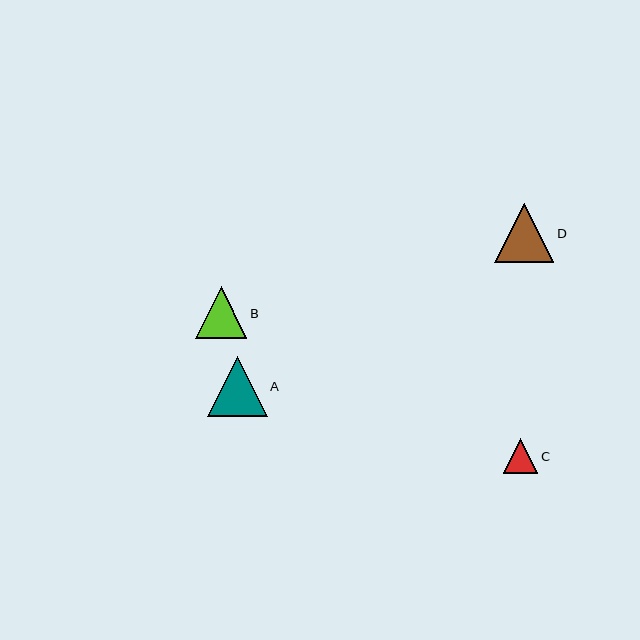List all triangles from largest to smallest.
From largest to smallest: A, D, B, C.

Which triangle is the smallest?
Triangle C is the smallest with a size of approximately 35 pixels.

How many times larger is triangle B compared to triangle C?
Triangle B is approximately 1.5 times the size of triangle C.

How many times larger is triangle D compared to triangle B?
Triangle D is approximately 1.1 times the size of triangle B.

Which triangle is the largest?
Triangle A is the largest with a size of approximately 60 pixels.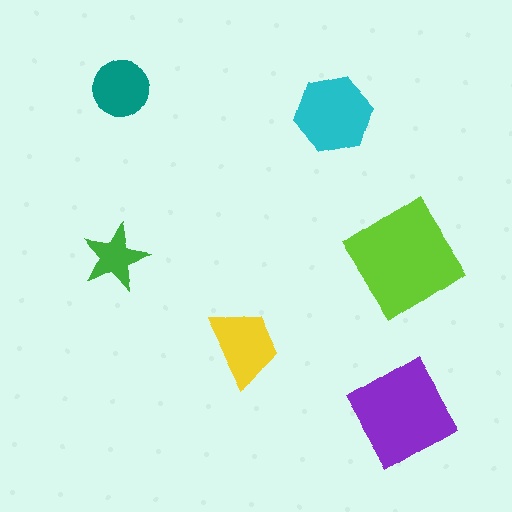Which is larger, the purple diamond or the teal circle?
The purple diamond.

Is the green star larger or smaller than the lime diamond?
Smaller.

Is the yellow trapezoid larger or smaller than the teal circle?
Larger.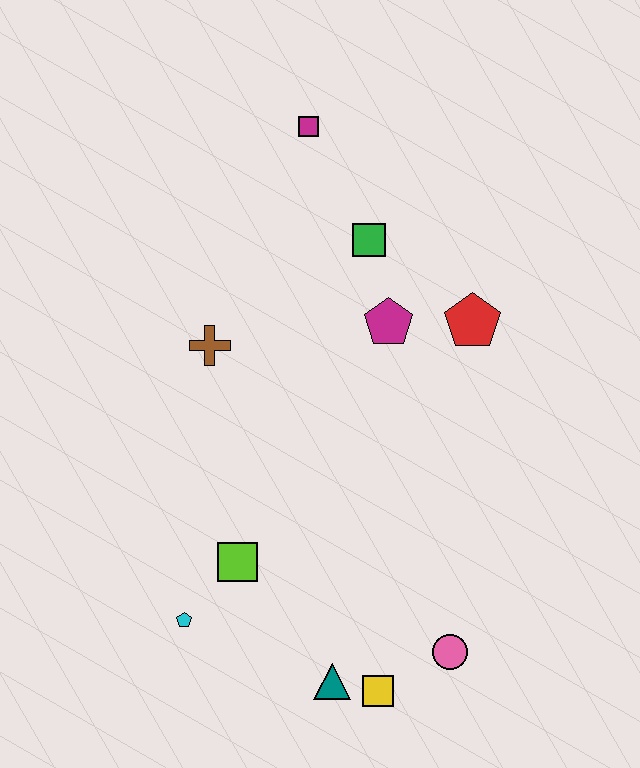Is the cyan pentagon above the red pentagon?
No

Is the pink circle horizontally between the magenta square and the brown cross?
No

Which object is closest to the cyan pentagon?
The lime square is closest to the cyan pentagon.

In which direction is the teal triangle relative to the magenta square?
The teal triangle is below the magenta square.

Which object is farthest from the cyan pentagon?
The magenta square is farthest from the cyan pentagon.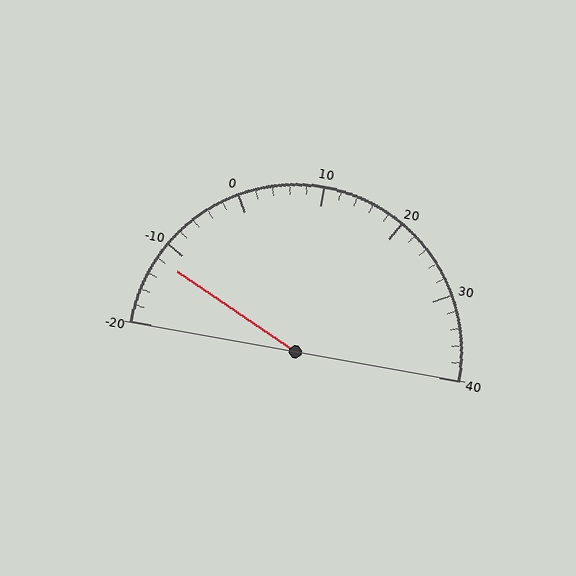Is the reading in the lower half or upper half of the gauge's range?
The reading is in the lower half of the range (-20 to 40).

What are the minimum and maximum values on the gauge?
The gauge ranges from -20 to 40.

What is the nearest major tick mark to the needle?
The nearest major tick mark is -10.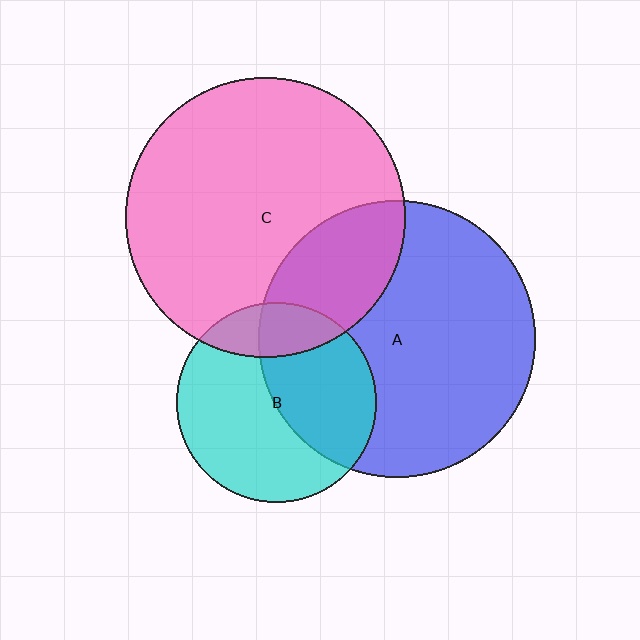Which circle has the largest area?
Circle C (pink).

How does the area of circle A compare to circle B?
Approximately 1.9 times.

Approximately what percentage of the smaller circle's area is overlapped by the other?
Approximately 20%.